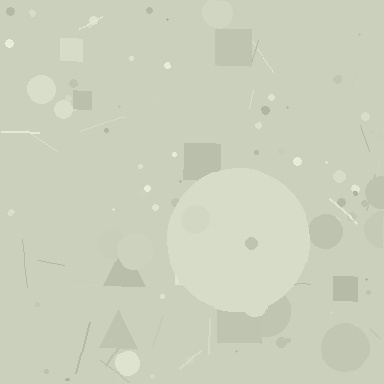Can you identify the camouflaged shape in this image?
The camouflaged shape is a circle.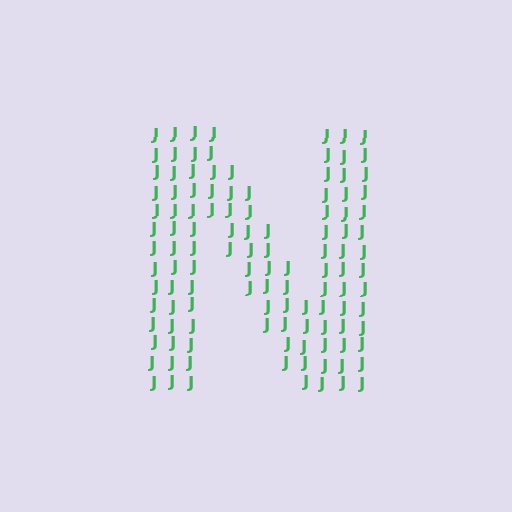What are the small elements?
The small elements are letter J's.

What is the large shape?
The large shape is the letter N.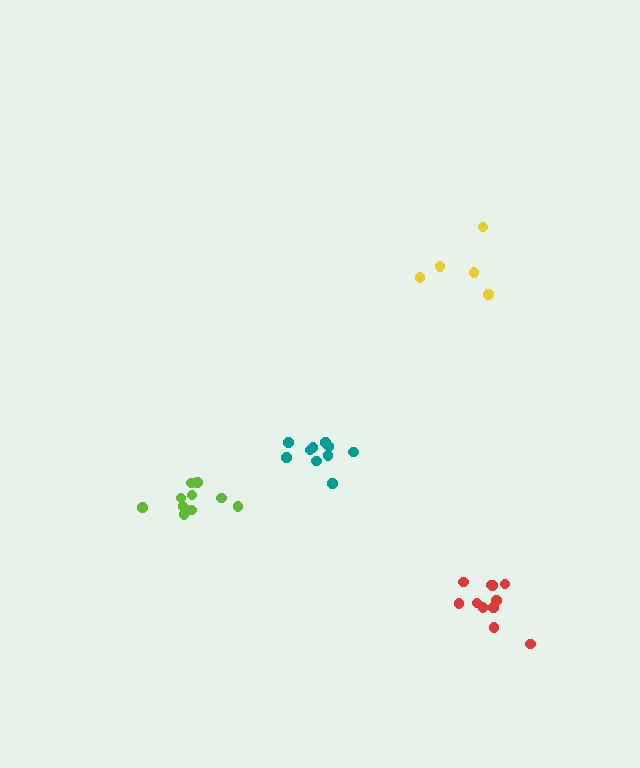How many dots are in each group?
Group 1: 10 dots, Group 2: 5 dots, Group 3: 11 dots, Group 4: 10 dots (36 total).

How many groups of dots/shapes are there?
There are 4 groups.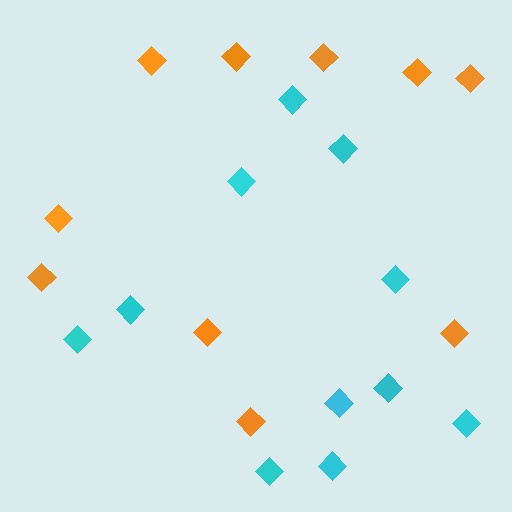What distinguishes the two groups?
There are 2 groups: one group of cyan diamonds (11) and one group of orange diamonds (10).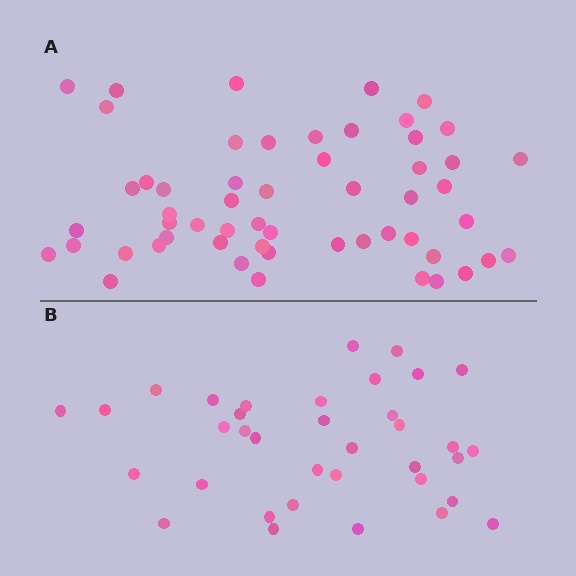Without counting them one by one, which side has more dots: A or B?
Region A (the top region) has more dots.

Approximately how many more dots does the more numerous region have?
Region A has approximately 20 more dots than region B.